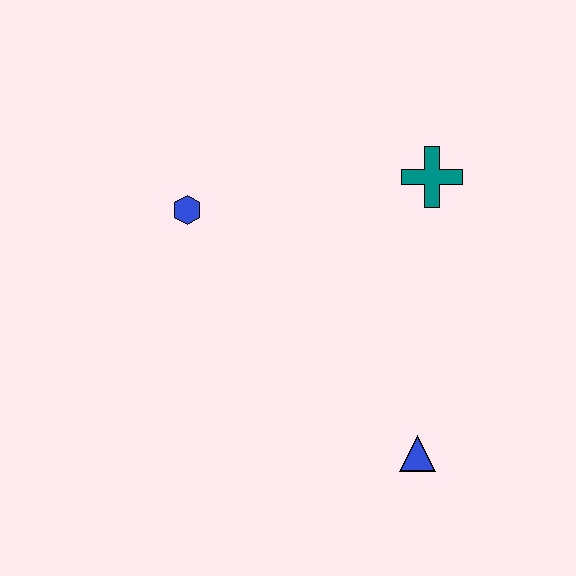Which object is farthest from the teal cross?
The blue triangle is farthest from the teal cross.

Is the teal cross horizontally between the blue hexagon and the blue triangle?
No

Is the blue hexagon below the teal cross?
Yes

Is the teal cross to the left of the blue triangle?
No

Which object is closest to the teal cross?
The blue hexagon is closest to the teal cross.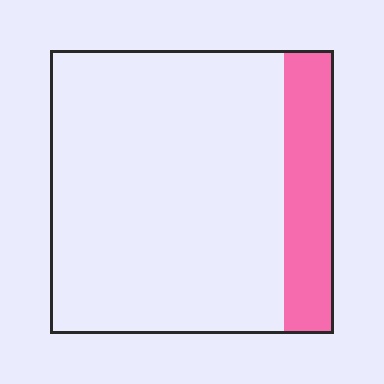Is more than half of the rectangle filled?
No.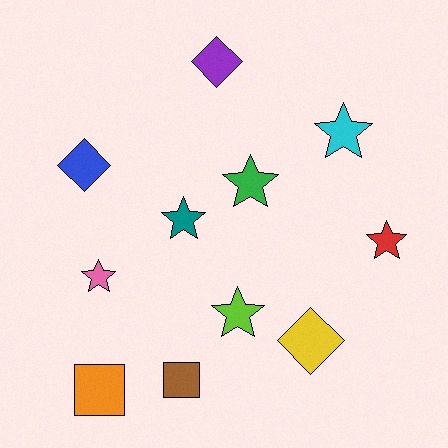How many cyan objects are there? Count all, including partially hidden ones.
There is 1 cyan object.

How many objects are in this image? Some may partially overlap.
There are 11 objects.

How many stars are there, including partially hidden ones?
There are 6 stars.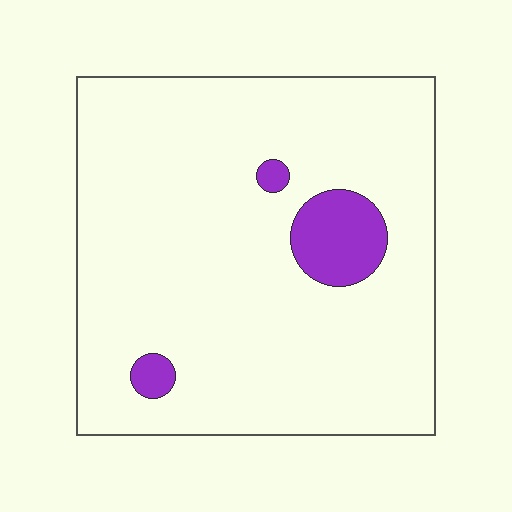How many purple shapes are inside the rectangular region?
3.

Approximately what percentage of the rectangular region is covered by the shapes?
Approximately 10%.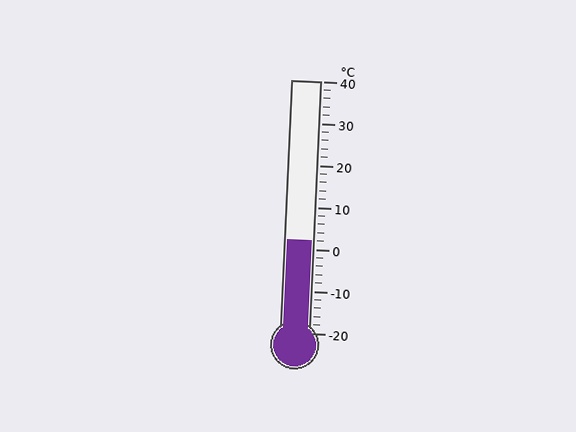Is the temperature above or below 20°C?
The temperature is below 20°C.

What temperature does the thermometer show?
The thermometer shows approximately 2°C.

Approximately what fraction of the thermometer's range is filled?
The thermometer is filled to approximately 35% of its range.